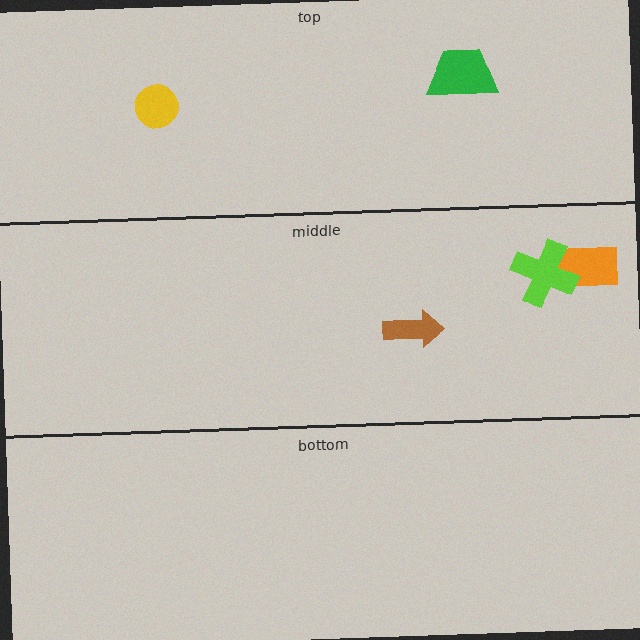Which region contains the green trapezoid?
The top region.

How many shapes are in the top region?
2.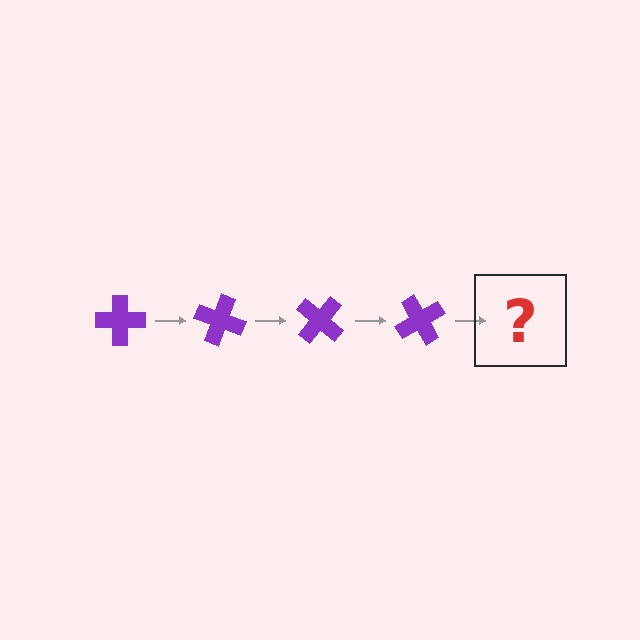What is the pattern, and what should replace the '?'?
The pattern is that the cross rotates 20 degrees each step. The '?' should be a purple cross rotated 80 degrees.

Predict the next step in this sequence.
The next step is a purple cross rotated 80 degrees.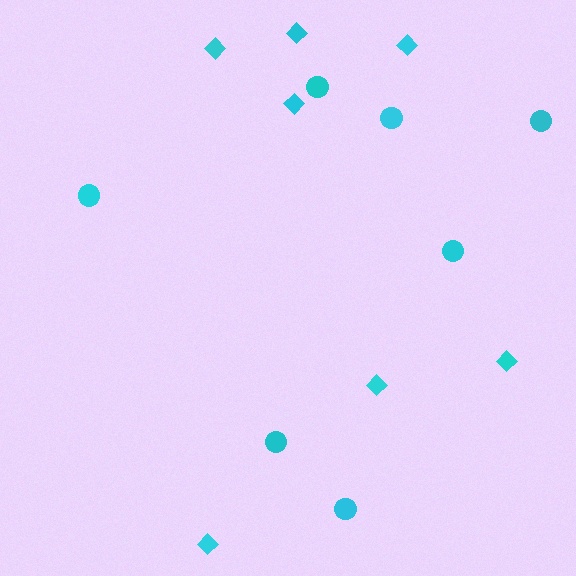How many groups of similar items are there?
There are 2 groups: one group of circles (7) and one group of diamonds (7).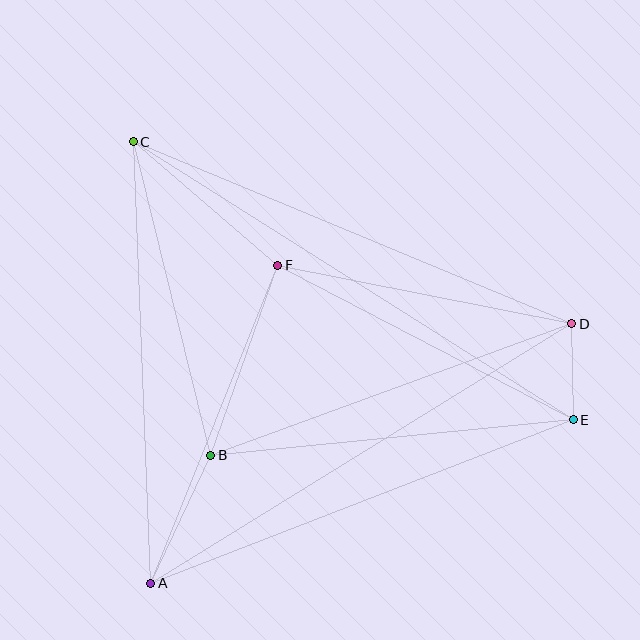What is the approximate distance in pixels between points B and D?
The distance between B and D is approximately 384 pixels.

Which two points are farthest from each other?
Points C and E are farthest from each other.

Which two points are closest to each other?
Points D and E are closest to each other.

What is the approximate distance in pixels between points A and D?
The distance between A and D is approximately 495 pixels.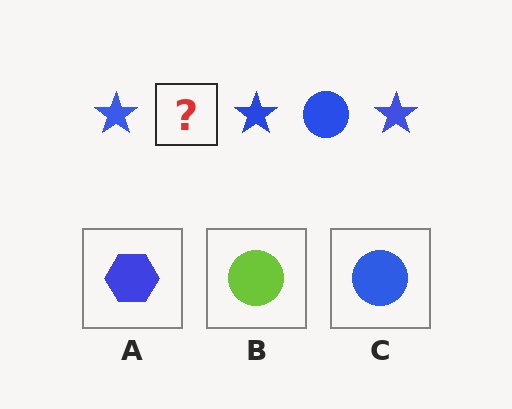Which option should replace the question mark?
Option C.